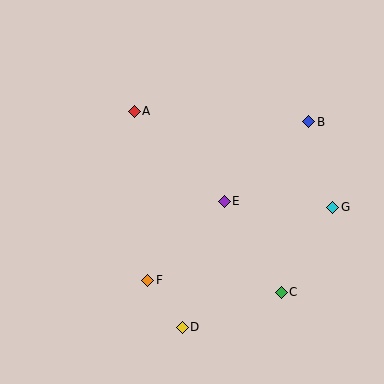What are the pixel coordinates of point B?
Point B is at (309, 122).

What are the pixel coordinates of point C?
Point C is at (281, 292).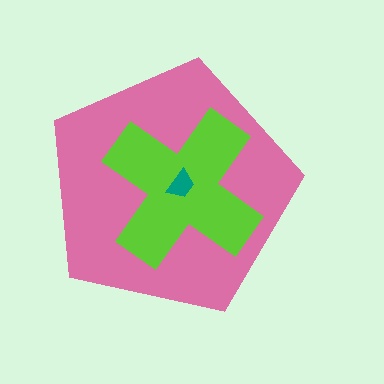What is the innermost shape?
The teal trapezoid.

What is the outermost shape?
The pink pentagon.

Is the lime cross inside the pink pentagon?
Yes.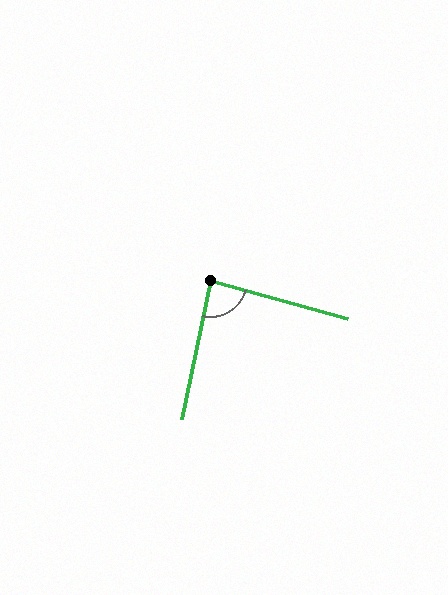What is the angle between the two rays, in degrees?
Approximately 86 degrees.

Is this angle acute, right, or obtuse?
It is approximately a right angle.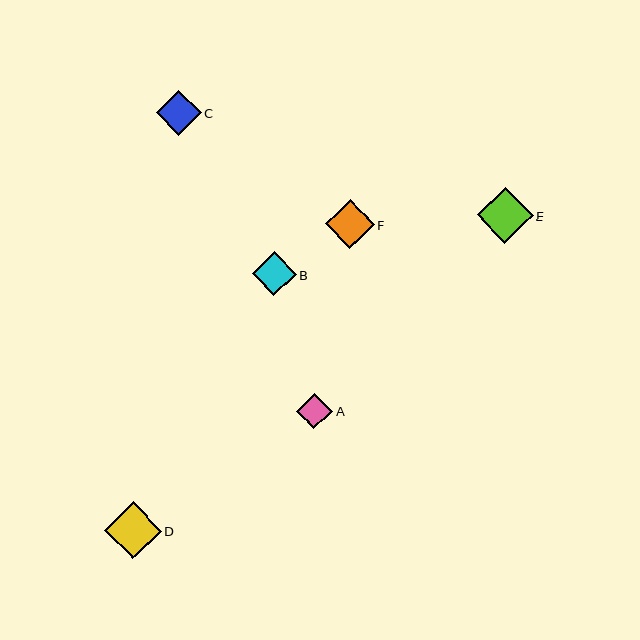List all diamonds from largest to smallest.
From largest to smallest: D, E, F, C, B, A.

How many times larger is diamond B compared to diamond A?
Diamond B is approximately 1.2 times the size of diamond A.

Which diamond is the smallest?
Diamond A is the smallest with a size of approximately 36 pixels.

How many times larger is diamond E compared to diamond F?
Diamond E is approximately 1.1 times the size of diamond F.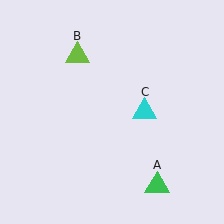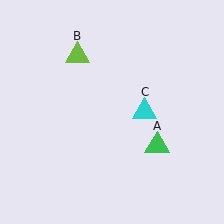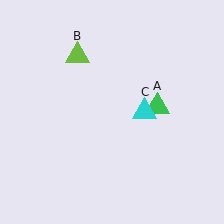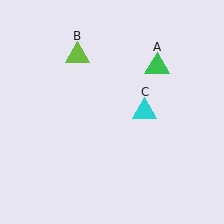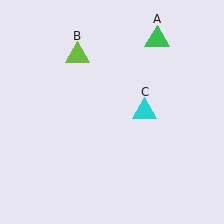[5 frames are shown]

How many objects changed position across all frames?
1 object changed position: green triangle (object A).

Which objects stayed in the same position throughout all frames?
Lime triangle (object B) and cyan triangle (object C) remained stationary.